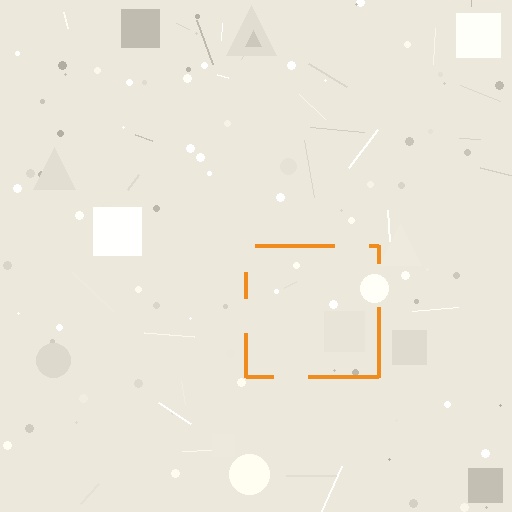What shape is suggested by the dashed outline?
The dashed outline suggests a square.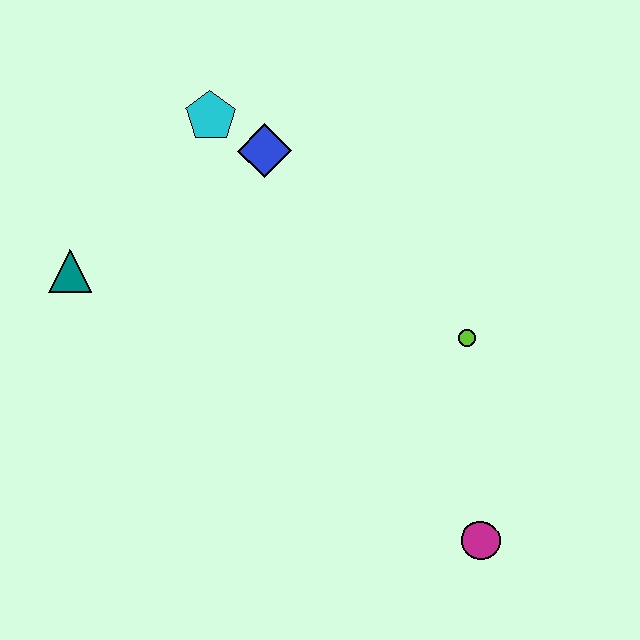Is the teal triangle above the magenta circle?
Yes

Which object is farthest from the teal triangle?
The magenta circle is farthest from the teal triangle.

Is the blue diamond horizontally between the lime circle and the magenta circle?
No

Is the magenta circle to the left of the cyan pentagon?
No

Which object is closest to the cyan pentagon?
The blue diamond is closest to the cyan pentagon.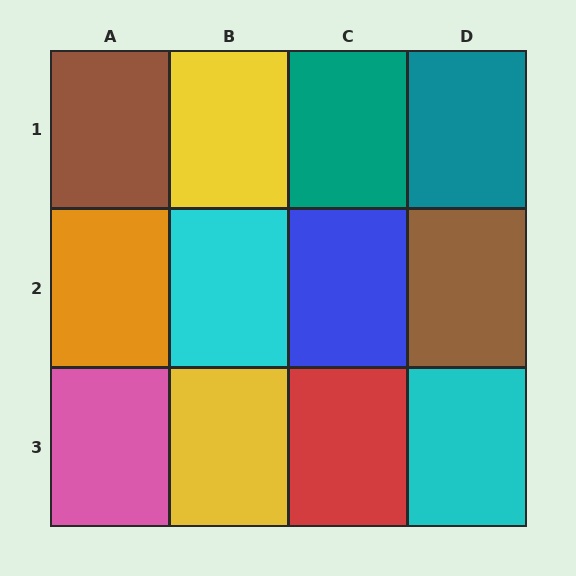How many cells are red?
1 cell is red.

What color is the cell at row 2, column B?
Cyan.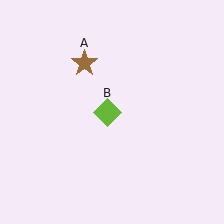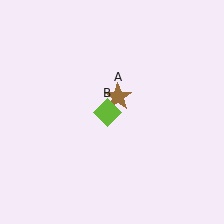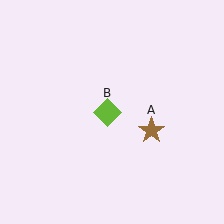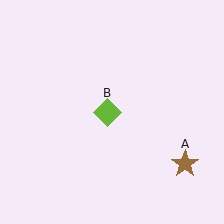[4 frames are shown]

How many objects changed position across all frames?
1 object changed position: brown star (object A).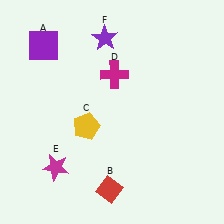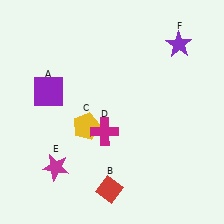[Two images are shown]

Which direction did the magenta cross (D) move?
The magenta cross (D) moved down.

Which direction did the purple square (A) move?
The purple square (A) moved down.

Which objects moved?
The objects that moved are: the purple square (A), the magenta cross (D), the purple star (F).